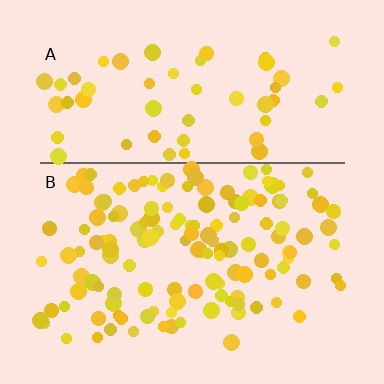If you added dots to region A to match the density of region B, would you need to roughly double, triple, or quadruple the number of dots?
Approximately double.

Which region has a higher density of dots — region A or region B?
B (the bottom).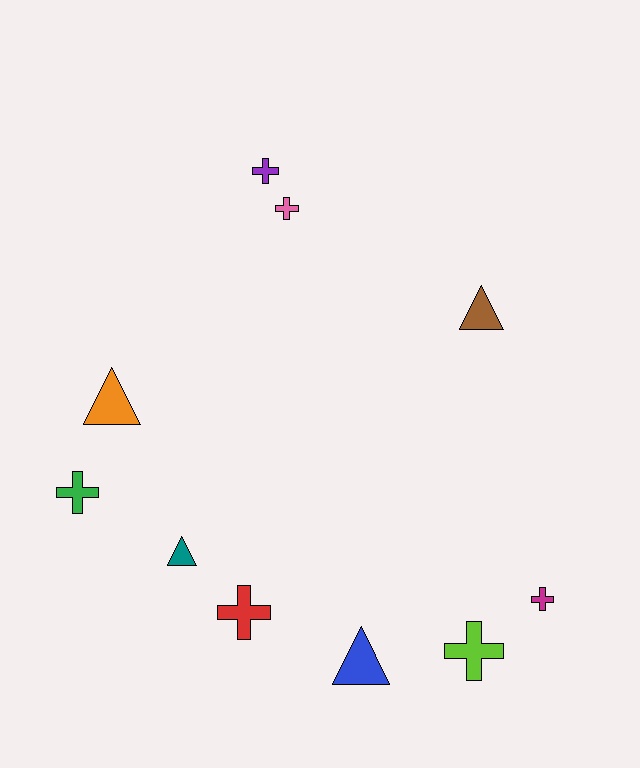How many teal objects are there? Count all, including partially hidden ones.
There is 1 teal object.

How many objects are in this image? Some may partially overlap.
There are 10 objects.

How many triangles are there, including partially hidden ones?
There are 4 triangles.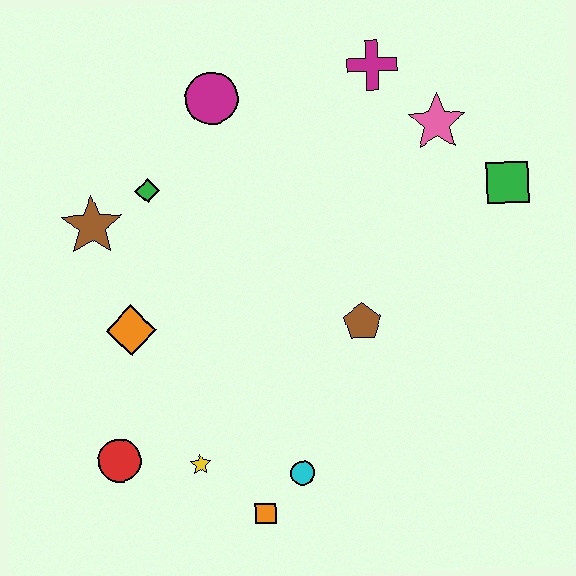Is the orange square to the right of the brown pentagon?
No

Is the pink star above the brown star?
Yes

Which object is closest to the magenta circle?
The green diamond is closest to the magenta circle.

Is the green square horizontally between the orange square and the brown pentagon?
No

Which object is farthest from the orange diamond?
The green square is farthest from the orange diamond.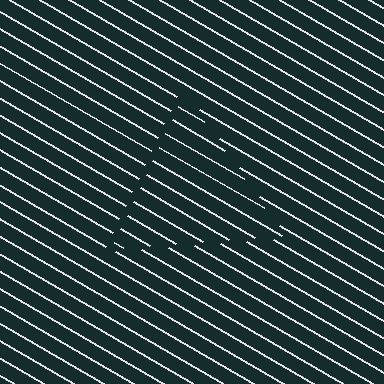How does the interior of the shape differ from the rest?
The interior of the shape contains the same grating, shifted by half a period — the contour is defined by the phase discontinuity where line-ends from the inner and outer gratings abut.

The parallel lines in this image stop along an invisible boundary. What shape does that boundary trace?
An illusory triangle. The interior of the shape contains the same grating, shifted by half a period — the contour is defined by the phase discontinuity where line-ends from the inner and outer gratings abut.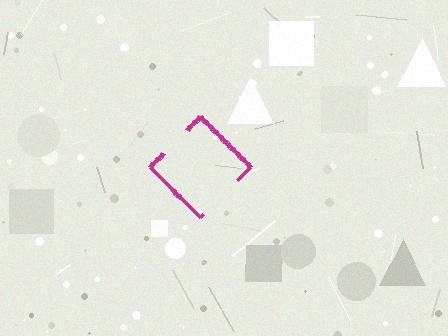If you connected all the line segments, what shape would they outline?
They would outline a diamond.